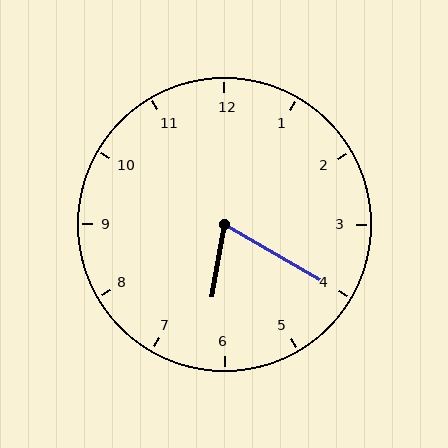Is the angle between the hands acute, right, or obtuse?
It is acute.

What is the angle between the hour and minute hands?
Approximately 70 degrees.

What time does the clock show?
6:20.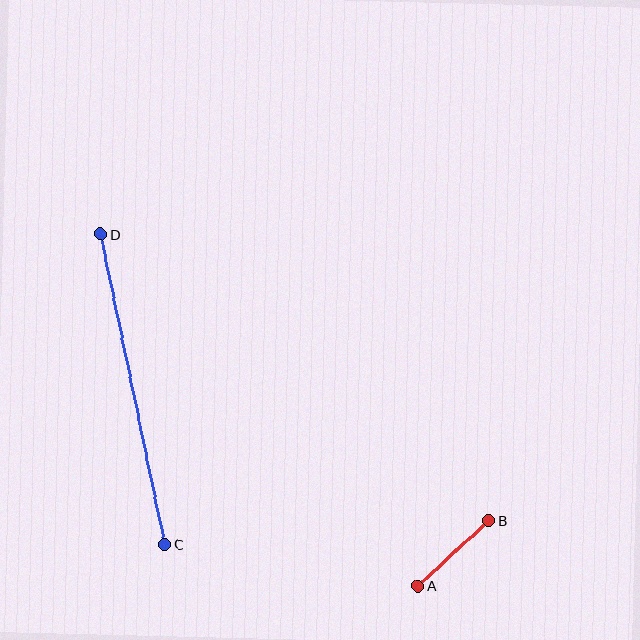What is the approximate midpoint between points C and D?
The midpoint is at approximately (133, 389) pixels.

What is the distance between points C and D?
The distance is approximately 317 pixels.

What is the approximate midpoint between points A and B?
The midpoint is at approximately (453, 553) pixels.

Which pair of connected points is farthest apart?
Points C and D are farthest apart.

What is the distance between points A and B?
The distance is approximately 96 pixels.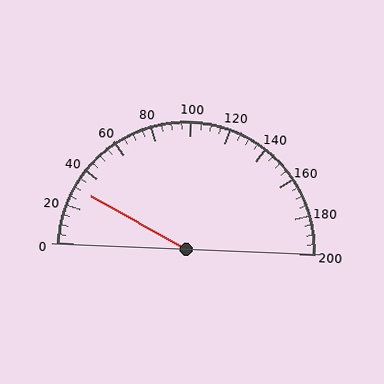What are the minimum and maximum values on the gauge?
The gauge ranges from 0 to 200.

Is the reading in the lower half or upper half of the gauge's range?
The reading is in the lower half of the range (0 to 200).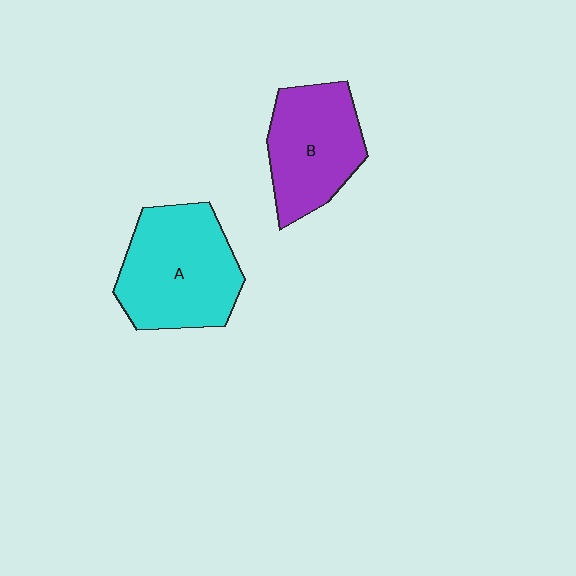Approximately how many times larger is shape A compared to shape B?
Approximately 1.2 times.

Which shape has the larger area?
Shape A (cyan).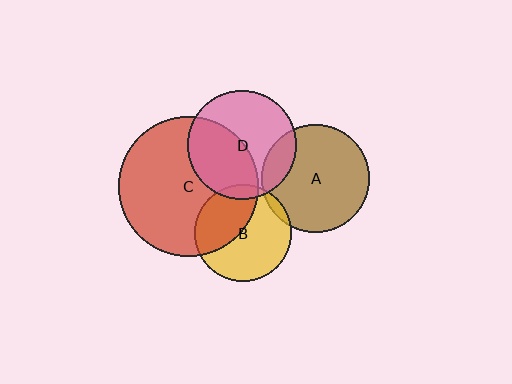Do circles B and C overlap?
Yes.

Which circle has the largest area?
Circle C (red).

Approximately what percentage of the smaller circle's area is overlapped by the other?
Approximately 40%.